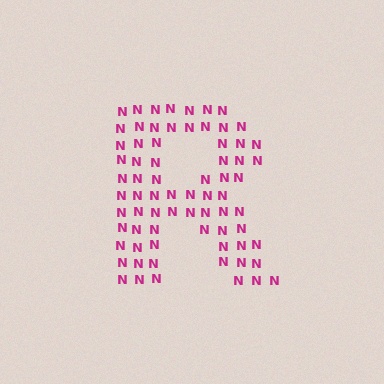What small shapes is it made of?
It is made of small letter N's.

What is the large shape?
The large shape is the letter R.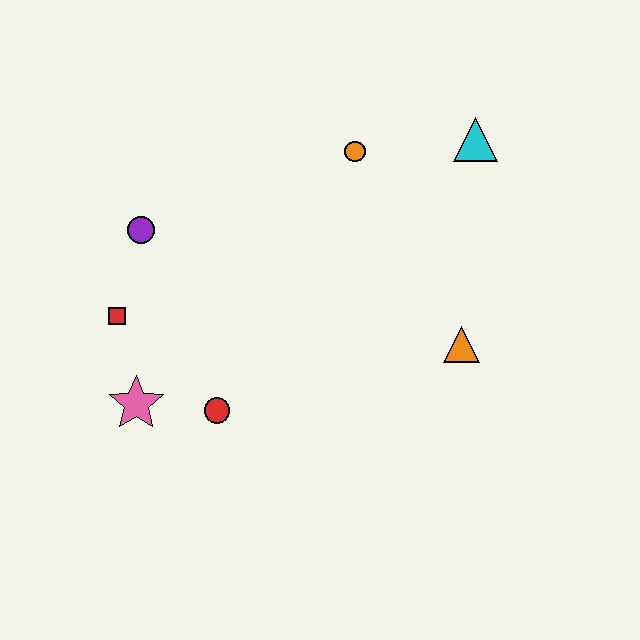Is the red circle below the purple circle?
Yes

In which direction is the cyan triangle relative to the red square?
The cyan triangle is to the right of the red square.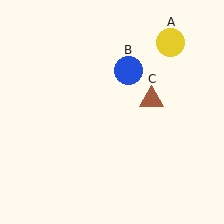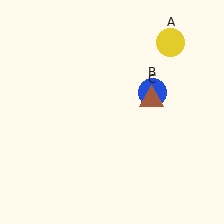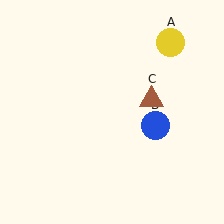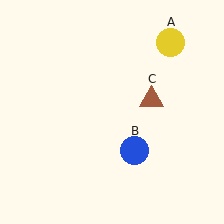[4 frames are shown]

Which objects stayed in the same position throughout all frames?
Yellow circle (object A) and brown triangle (object C) remained stationary.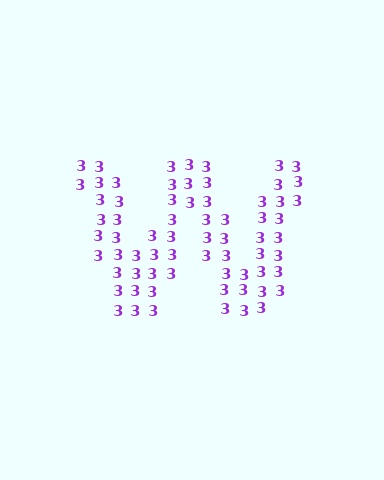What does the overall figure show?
The overall figure shows the letter W.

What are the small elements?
The small elements are digit 3's.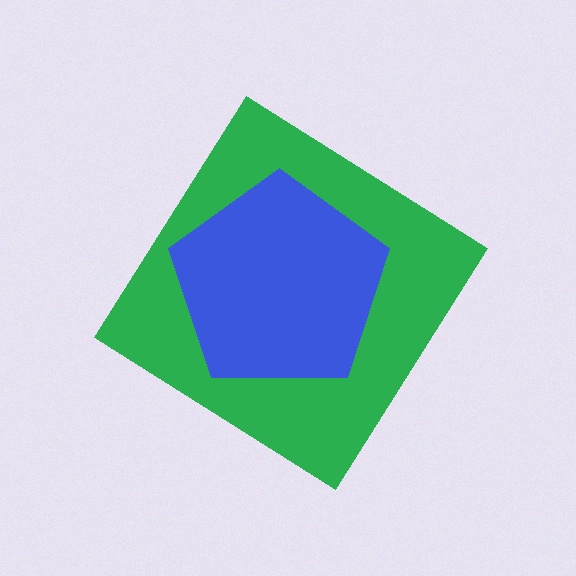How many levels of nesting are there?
2.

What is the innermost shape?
The blue pentagon.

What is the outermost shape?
The green diamond.